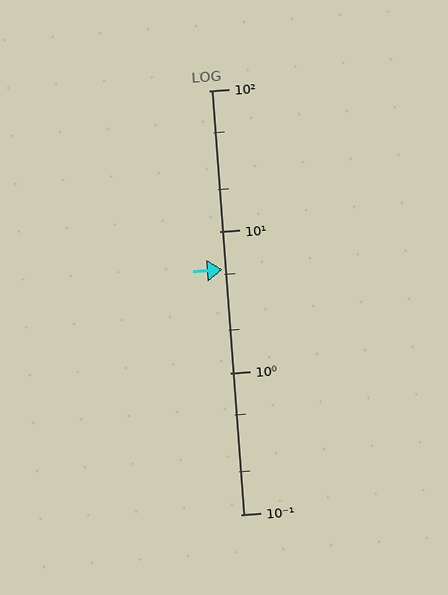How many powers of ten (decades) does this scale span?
The scale spans 3 decades, from 0.1 to 100.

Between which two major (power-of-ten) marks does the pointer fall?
The pointer is between 1 and 10.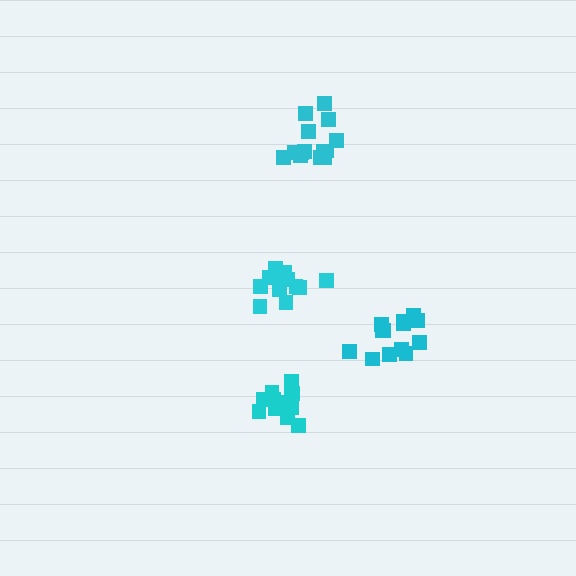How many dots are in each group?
Group 1: 14 dots, Group 2: 13 dots, Group 3: 14 dots, Group 4: 12 dots (53 total).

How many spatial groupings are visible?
There are 4 spatial groupings.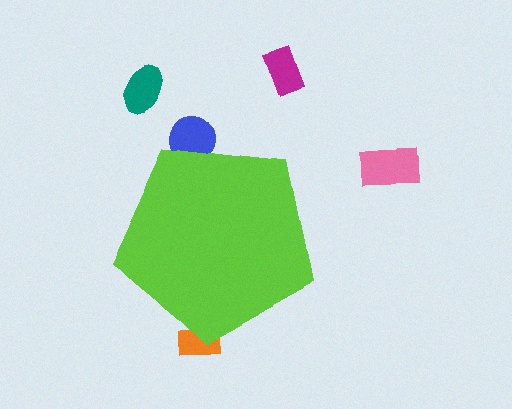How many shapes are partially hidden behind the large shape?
2 shapes are partially hidden.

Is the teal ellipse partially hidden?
No, the teal ellipse is fully visible.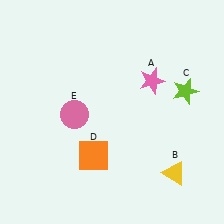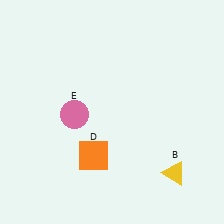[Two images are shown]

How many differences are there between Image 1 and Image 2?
There are 2 differences between the two images.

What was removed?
The pink star (A), the lime star (C) were removed in Image 2.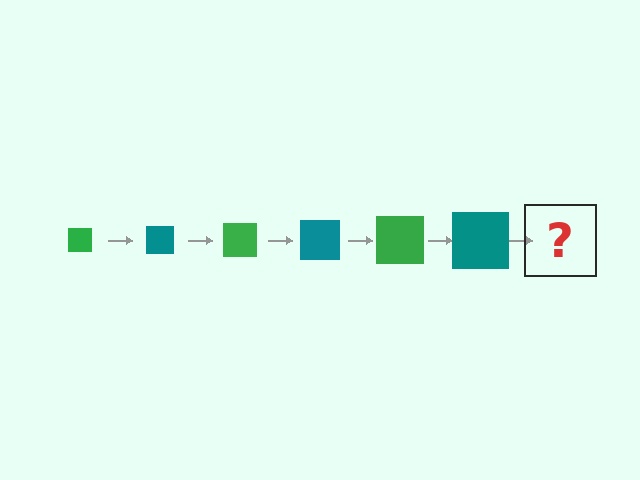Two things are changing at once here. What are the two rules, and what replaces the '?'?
The two rules are that the square grows larger each step and the color cycles through green and teal. The '?' should be a green square, larger than the previous one.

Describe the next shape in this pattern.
It should be a green square, larger than the previous one.